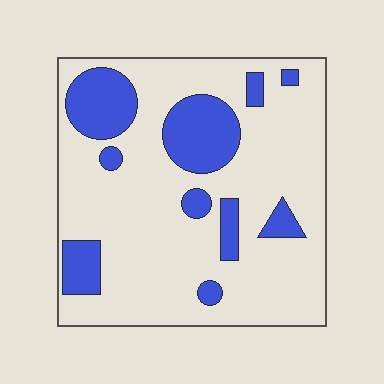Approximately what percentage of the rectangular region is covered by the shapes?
Approximately 20%.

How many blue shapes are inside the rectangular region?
10.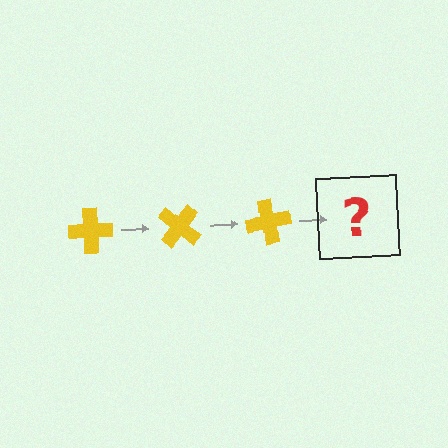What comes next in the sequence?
The next element should be a yellow cross rotated 120 degrees.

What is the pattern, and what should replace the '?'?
The pattern is that the cross rotates 40 degrees each step. The '?' should be a yellow cross rotated 120 degrees.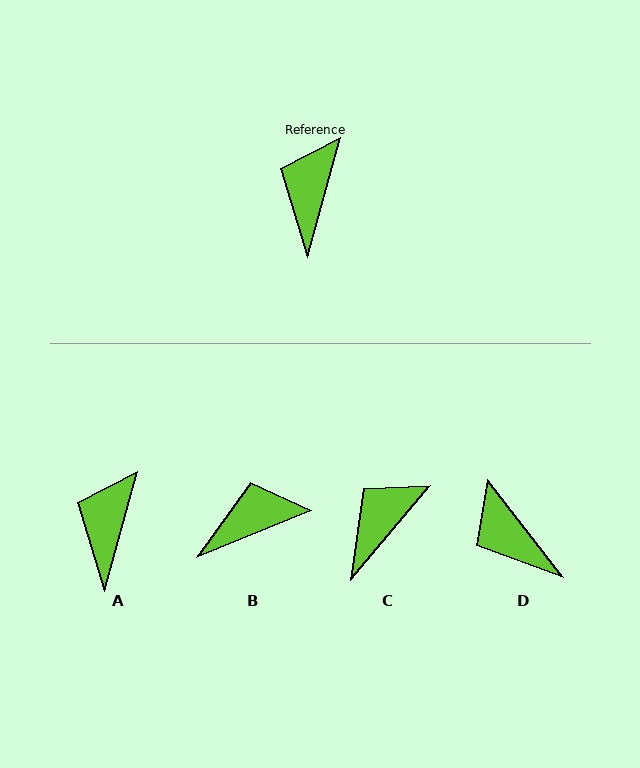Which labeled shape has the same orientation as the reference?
A.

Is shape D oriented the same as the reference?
No, it is off by about 53 degrees.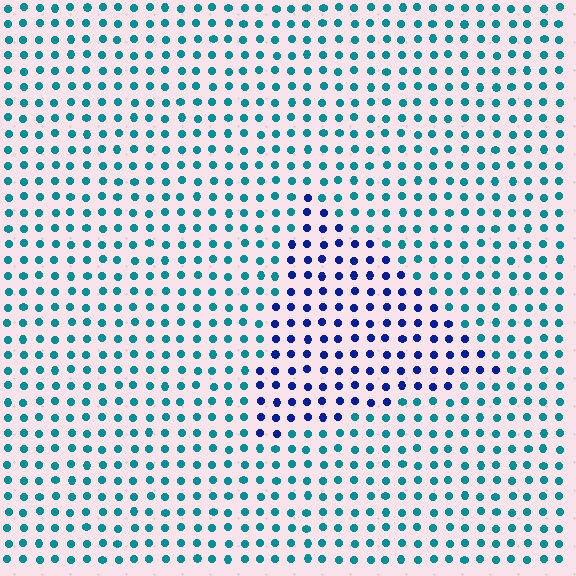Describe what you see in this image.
The image is filled with small teal elements in a uniform arrangement. A triangle-shaped region is visible where the elements are tinted to a slightly different hue, forming a subtle color boundary.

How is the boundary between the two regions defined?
The boundary is defined purely by a slight shift in hue (about 48 degrees). Spacing, size, and orientation are identical on both sides.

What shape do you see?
I see a triangle.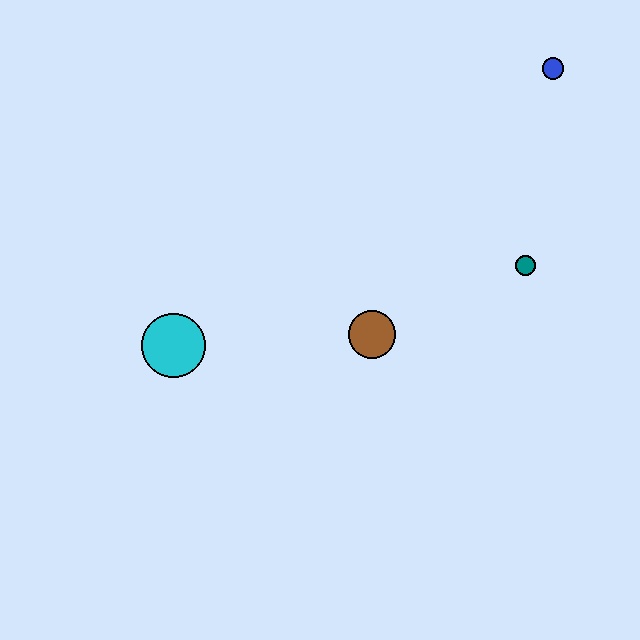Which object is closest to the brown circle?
The teal circle is closest to the brown circle.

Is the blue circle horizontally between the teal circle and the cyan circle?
No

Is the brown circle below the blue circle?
Yes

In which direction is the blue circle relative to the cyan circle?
The blue circle is to the right of the cyan circle.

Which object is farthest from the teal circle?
The cyan circle is farthest from the teal circle.